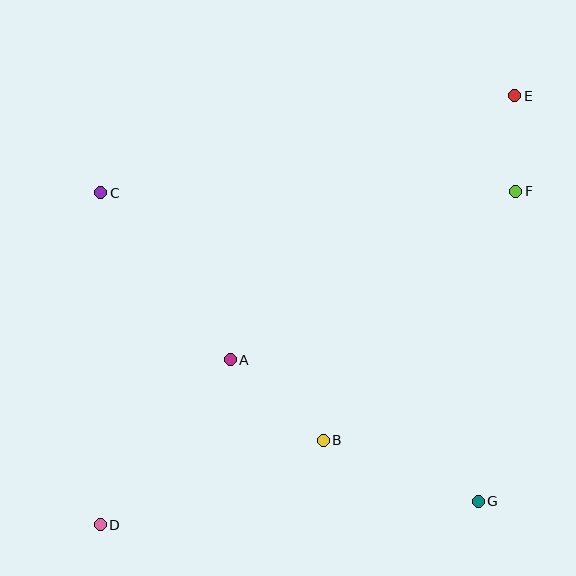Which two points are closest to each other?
Points E and F are closest to each other.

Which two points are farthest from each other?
Points D and E are farthest from each other.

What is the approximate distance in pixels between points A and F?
The distance between A and F is approximately 332 pixels.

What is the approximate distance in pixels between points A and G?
The distance between A and G is approximately 286 pixels.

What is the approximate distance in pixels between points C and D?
The distance between C and D is approximately 332 pixels.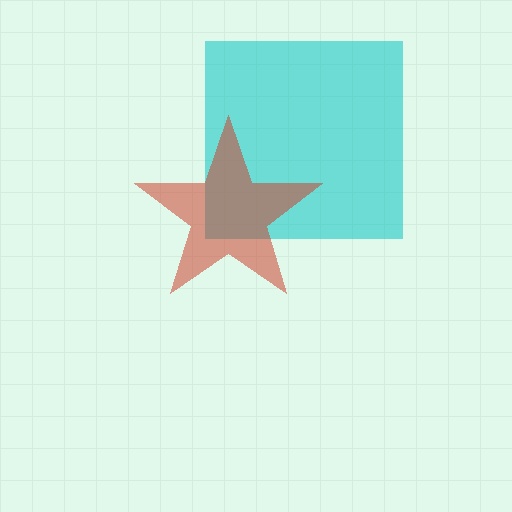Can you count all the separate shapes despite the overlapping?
Yes, there are 2 separate shapes.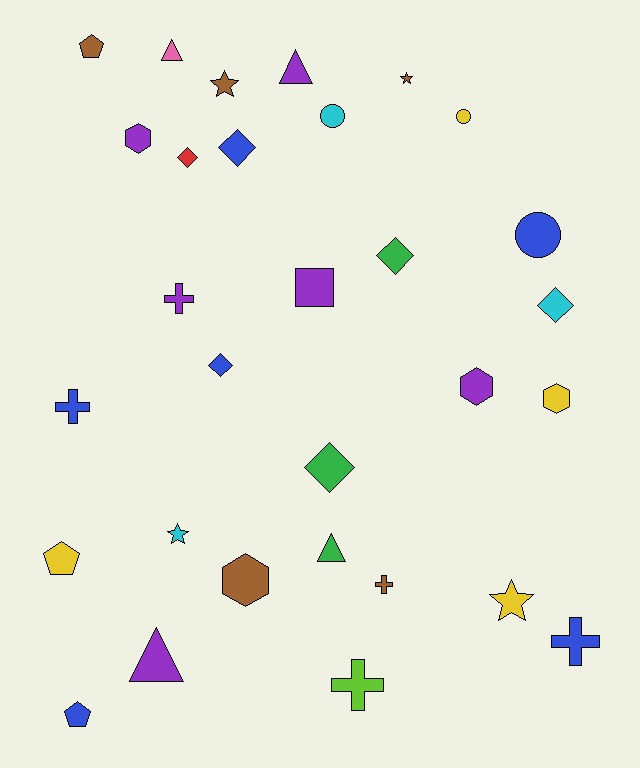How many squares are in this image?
There is 1 square.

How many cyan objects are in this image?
There are 3 cyan objects.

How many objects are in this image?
There are 30 objects.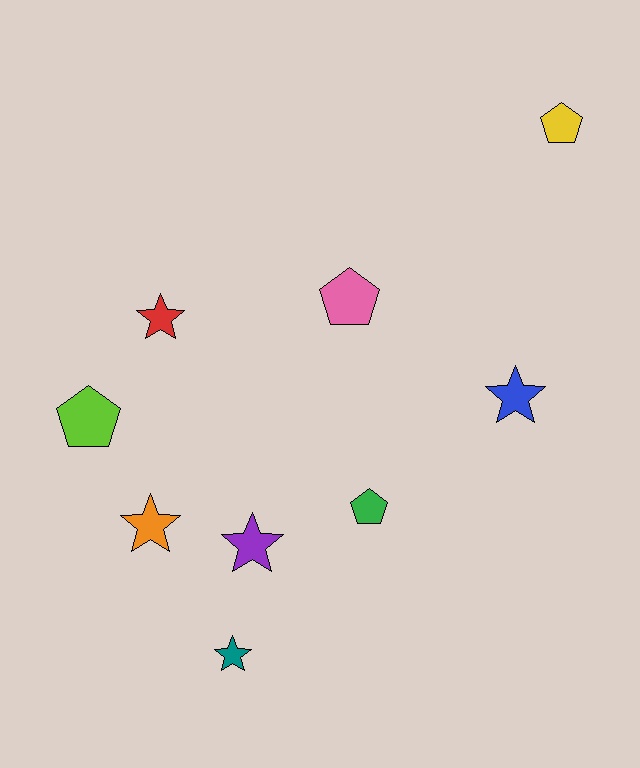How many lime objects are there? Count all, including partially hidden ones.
There is 1 lime object.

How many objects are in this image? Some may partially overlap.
There are 9 objects.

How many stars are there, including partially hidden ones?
There are 5 stars.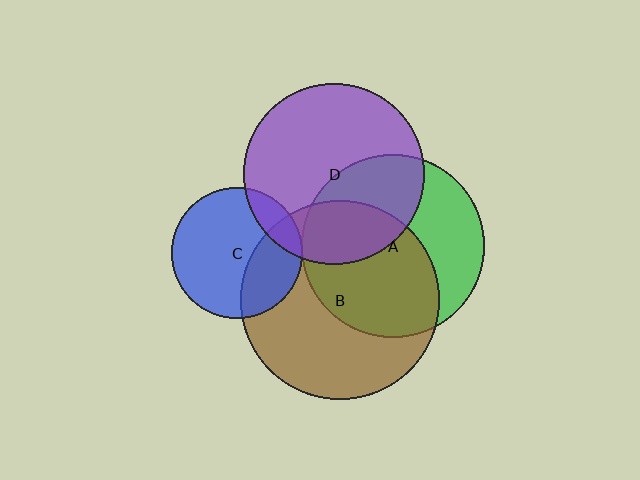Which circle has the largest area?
Circle B (brown).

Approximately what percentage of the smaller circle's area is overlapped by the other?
Approximately 25%.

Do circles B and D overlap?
Yes.